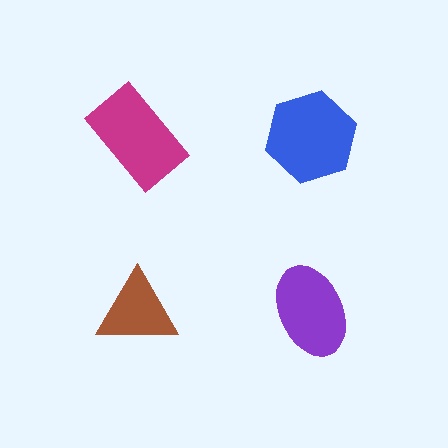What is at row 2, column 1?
A brown triangle.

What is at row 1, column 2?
A blue hexagon.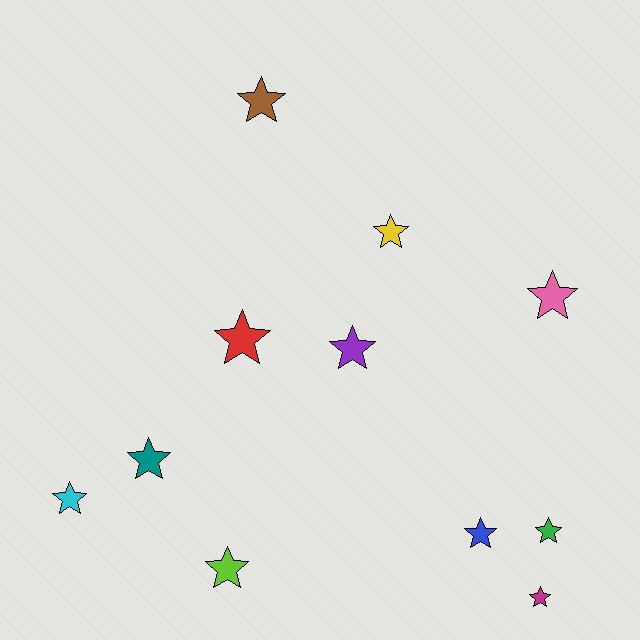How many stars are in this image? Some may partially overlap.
There are 11 stars.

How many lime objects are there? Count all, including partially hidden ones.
There is 1 lime object.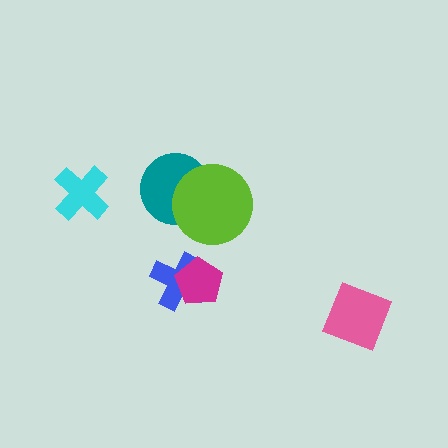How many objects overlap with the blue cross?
1 object overlaps with the blue cross.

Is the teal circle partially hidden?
Yes, it is partially covered by another shape.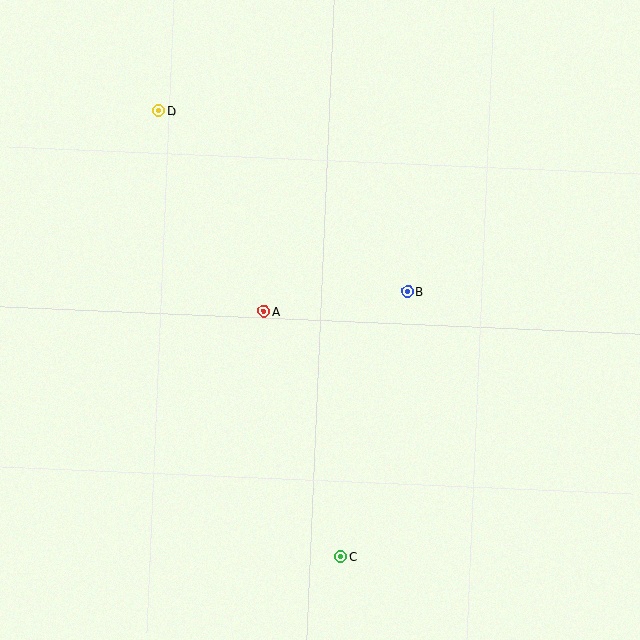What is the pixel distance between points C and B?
The distance between C and B is 273 pixels.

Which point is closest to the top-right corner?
Point B is closest to the top-right corner.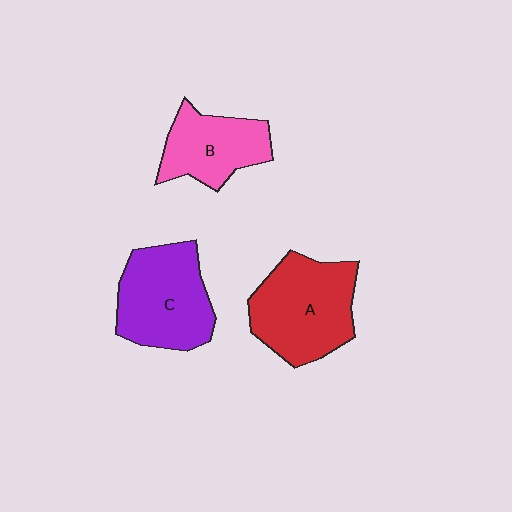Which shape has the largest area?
Shape A (red).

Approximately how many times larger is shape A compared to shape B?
Approximately 1.4 times.